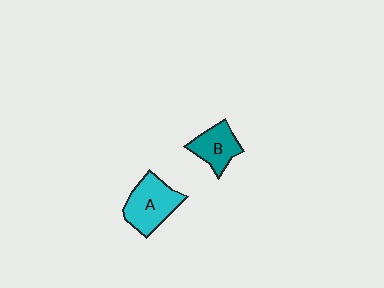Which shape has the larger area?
Shape A (cyan).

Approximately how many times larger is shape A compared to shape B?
Approximately 1.4 times.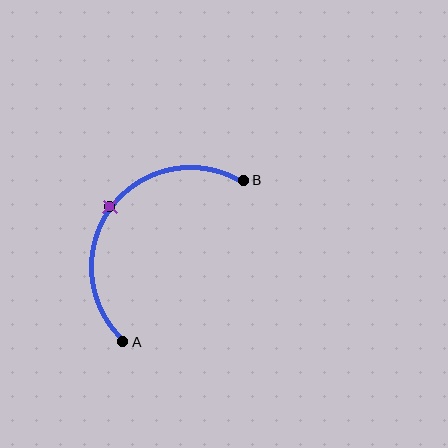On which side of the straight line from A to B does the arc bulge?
The arc bulges above and to the left of the straight line connecting A and B.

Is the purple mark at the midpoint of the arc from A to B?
Yes. The purple mark lies on the arc at equal arc-length from both A and B — it is the arc midpoint.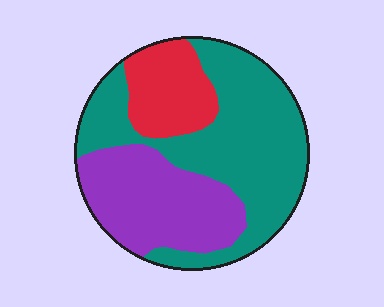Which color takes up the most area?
Teal, at roughly 50%.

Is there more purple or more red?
Purple.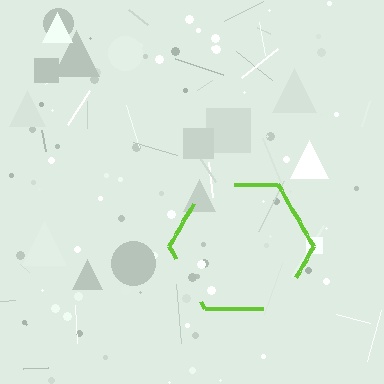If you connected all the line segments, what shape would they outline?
They would outline a hexagon.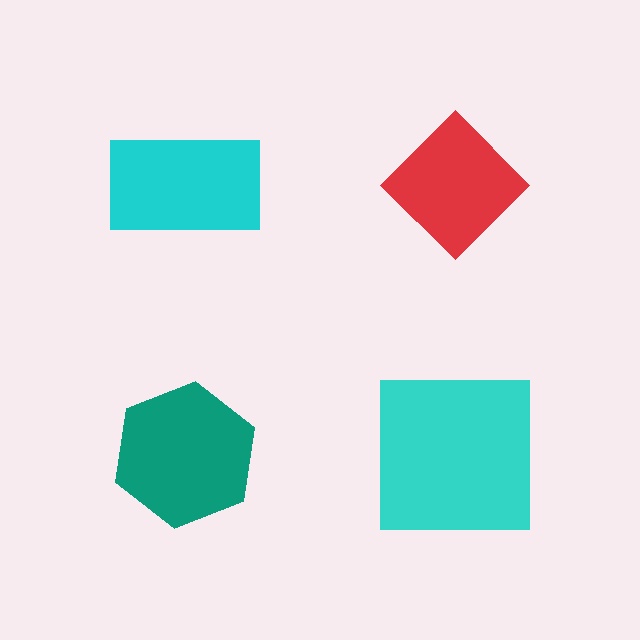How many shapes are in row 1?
2 shapes.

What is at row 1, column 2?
A red diamond.